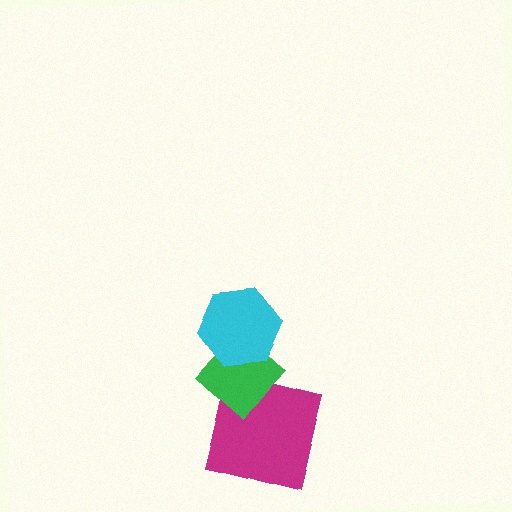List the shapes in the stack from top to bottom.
From top to bottom: the cyan hexagon, the green diamond, the magenta square.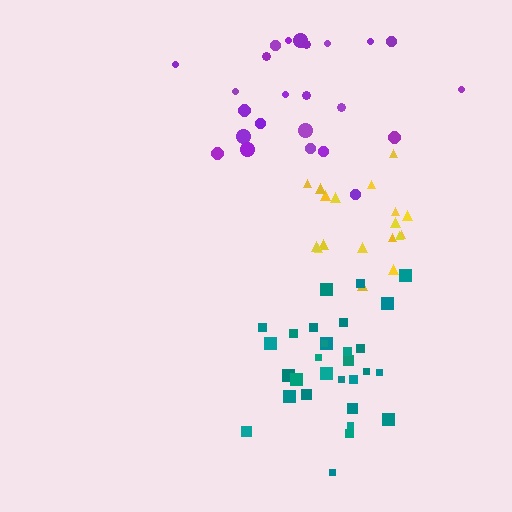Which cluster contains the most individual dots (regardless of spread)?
Teal (30).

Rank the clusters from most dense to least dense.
yellow, teal, purple.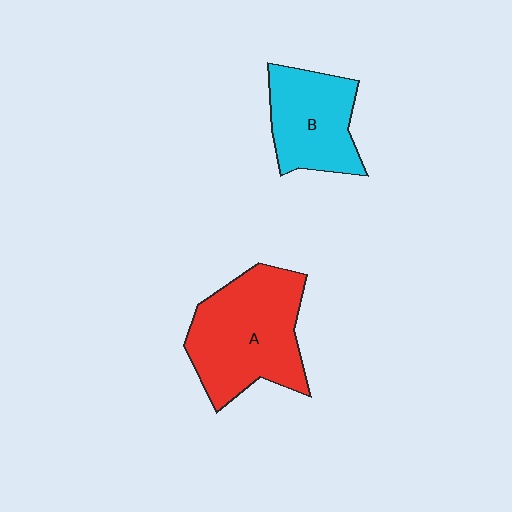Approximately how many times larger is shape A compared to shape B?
Approximately 1.5 times.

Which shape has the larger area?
Shape A (red).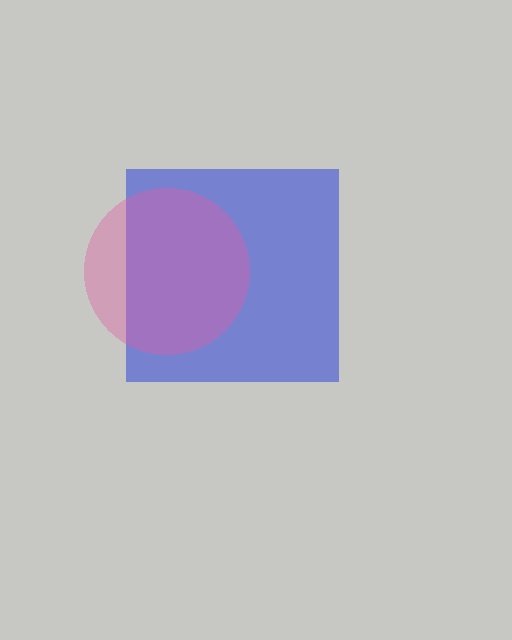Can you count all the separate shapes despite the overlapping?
Yes, there are 2 separate shapes.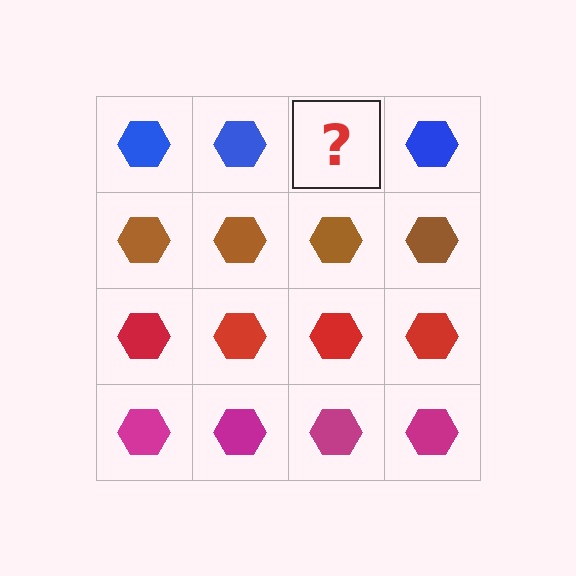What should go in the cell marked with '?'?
The missing cell should contain a blue hexagon.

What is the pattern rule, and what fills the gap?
The rule is that each row has a consistent color. The gap should be filled with a blue hexagon.